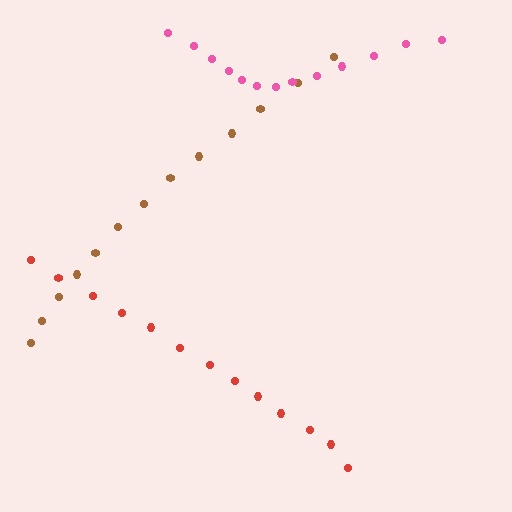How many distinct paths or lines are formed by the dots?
There are 3 distinct paths.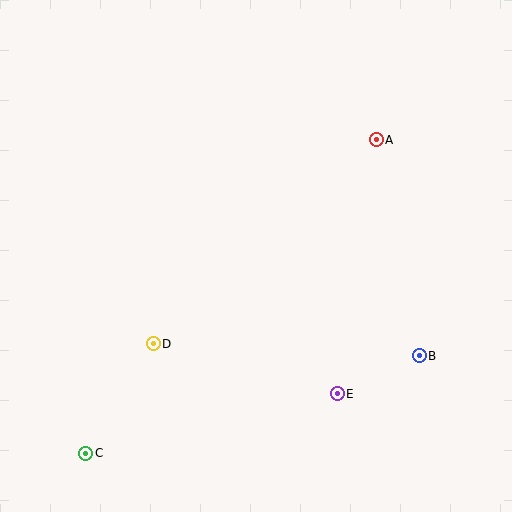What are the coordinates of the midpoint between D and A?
The midpoint between D and A is at (265, 242).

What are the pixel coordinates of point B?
Point B is at (419, 356).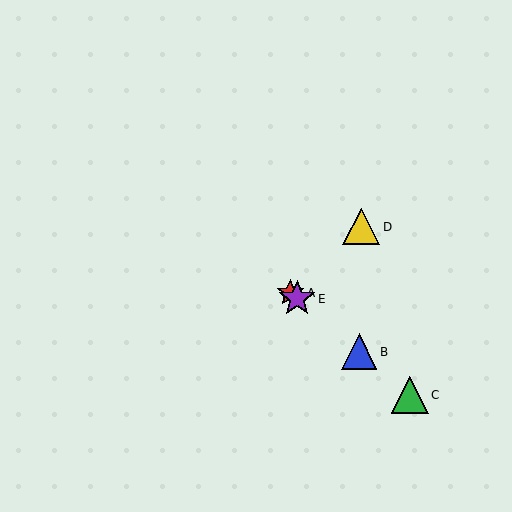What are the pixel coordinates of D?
Object D is at (361, 227).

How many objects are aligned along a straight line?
4 objects (A, B, C, E) are aligned along a straight line.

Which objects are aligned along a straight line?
Objects A, B, C, E are aligned along a straight line.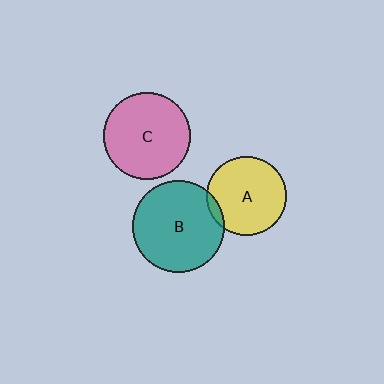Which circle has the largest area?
Circle B (teal).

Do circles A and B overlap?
Yes.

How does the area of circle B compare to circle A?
Approximately 1.3 times.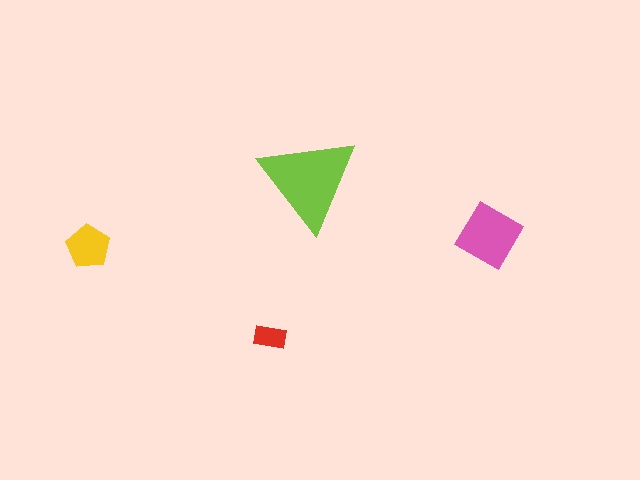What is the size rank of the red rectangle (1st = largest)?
4th.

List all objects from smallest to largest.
The red rectangle, the yellow pentagon, the pink diamond, the lime triangle.